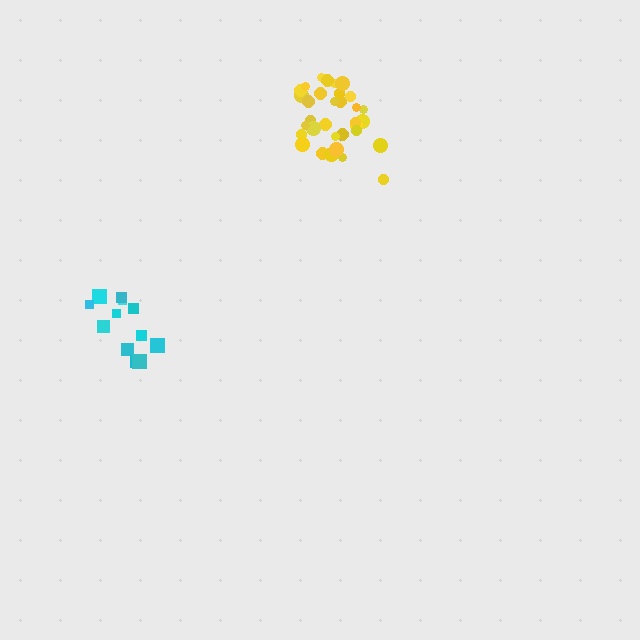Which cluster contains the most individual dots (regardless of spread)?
Yellow (33).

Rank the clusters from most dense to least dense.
yellow, cyan.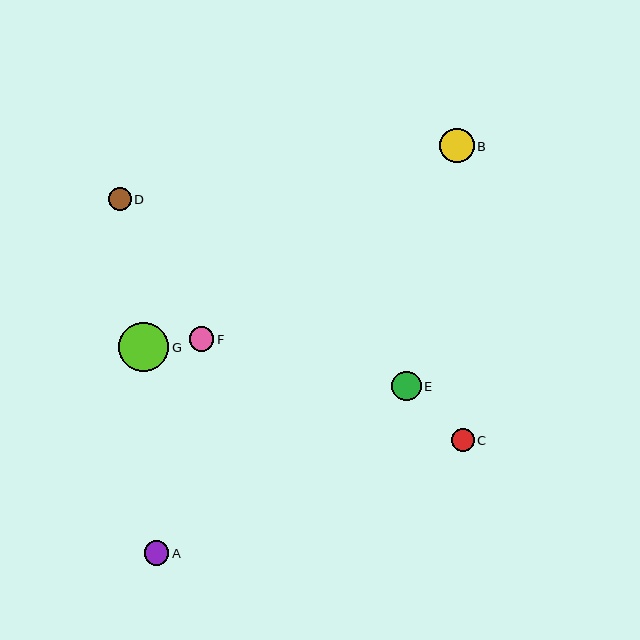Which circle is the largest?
Circle G is the largest with a size of approximately 50 pixels.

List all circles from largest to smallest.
From largest to smallest: G, B, E, F, A, C, D.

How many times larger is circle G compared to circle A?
Circle G is approximately 2.0 times the size of circle A.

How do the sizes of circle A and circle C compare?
Circle A and circle C are approximately the same size.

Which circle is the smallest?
Circle D is the smallest with a size of approximately 22 pixels.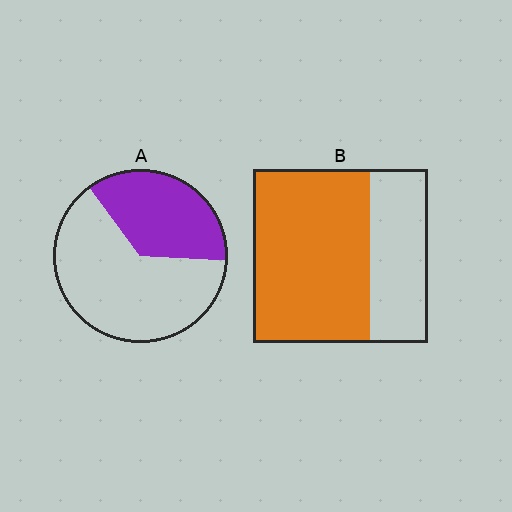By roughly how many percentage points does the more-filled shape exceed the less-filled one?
By roughly 30 percentage points (B over A).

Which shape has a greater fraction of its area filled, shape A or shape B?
Shape B.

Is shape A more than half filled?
No.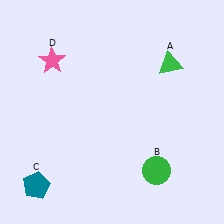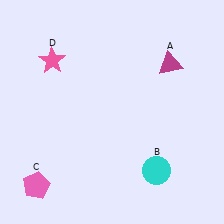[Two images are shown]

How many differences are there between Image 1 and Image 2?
There are 3 differences between the two images.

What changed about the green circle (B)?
In Image 1, B is green. In Image 2, it changed to cyan.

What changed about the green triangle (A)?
In Image 1, A is green. In Image 2, it changed to magenta.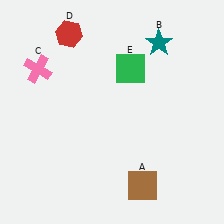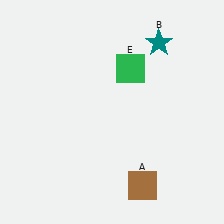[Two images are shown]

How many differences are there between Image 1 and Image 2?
There are 2 differences between the two images.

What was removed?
The pink cross (C), the red hexagon (D) were removed in Image 2.